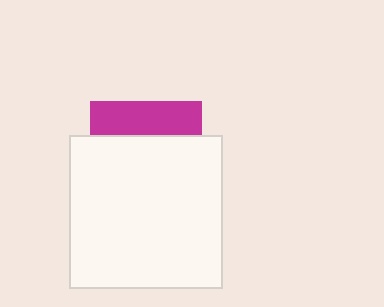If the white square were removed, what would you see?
You would see the complete magenta square.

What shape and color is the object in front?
The object in front is a white square.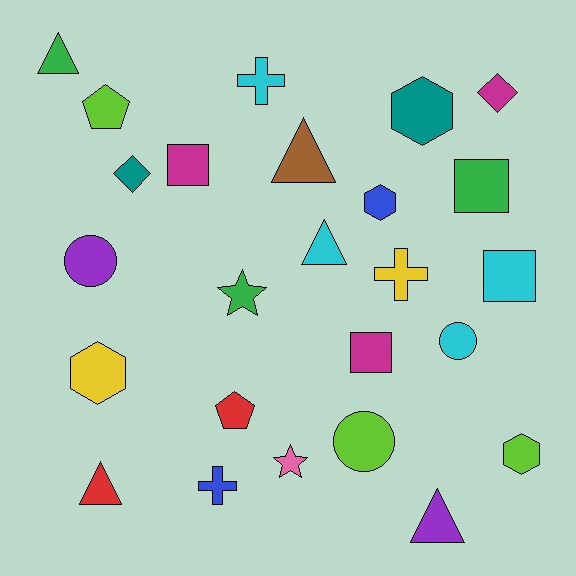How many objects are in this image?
There are 25 objects.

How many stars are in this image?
There are 2 stars.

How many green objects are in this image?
There are 3 green objects.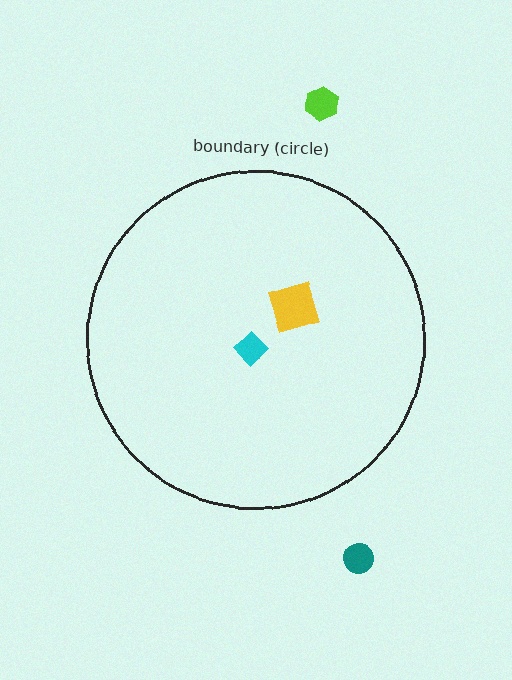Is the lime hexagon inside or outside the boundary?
Outside.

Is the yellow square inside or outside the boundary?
Inside.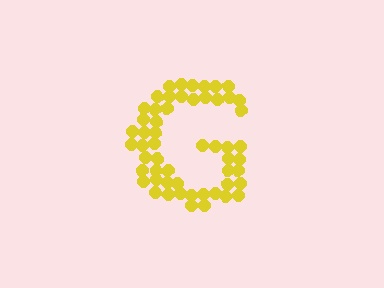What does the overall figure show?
The overall figure shows the letter G.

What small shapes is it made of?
It is made of small circles.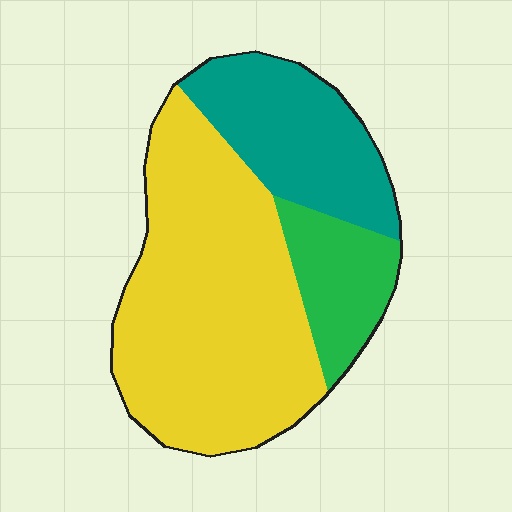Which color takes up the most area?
Yellow, at roughly 60%.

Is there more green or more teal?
Teal.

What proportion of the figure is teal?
Teal takes up about one quarter (1/4) of the figure.